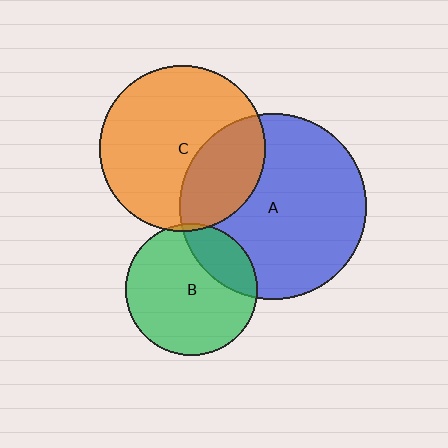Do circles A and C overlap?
Yes.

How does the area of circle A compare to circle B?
Approximately 2.0 times.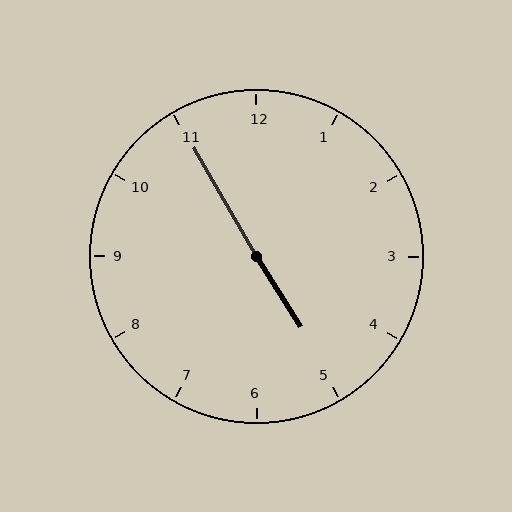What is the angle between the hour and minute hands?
Approximately 178 degrees.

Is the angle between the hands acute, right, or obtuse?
It is obtuse.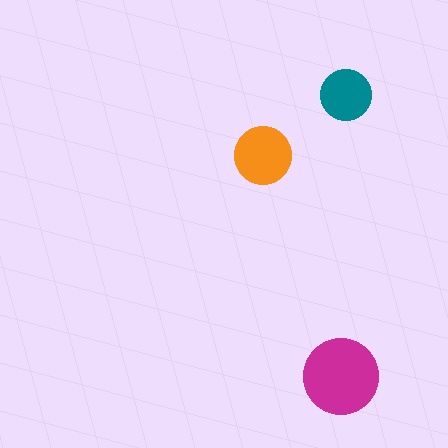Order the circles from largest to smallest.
the magenta one, the orange one, the teal one.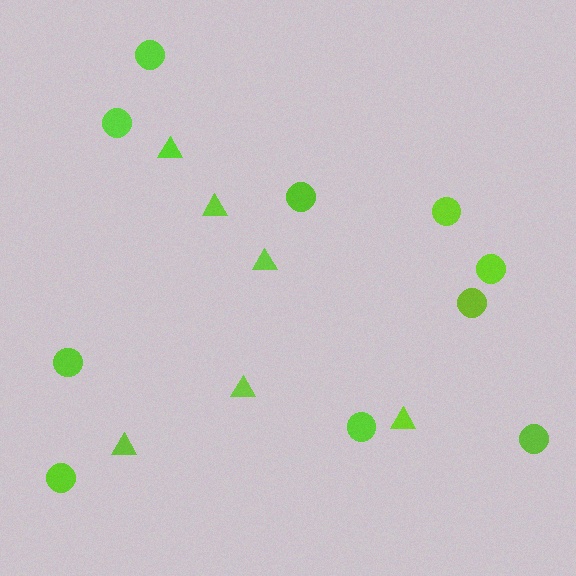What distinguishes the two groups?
There are 2 groups: one group of circles (10) and one group of triangles (6).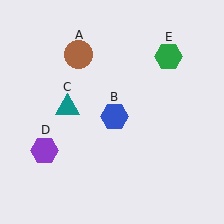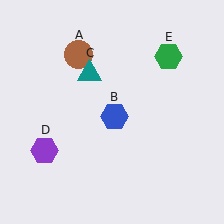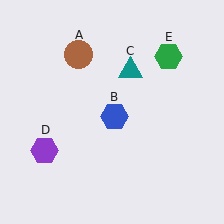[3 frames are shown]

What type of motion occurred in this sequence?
The teal triangle (object C) rotated clockwise around the center of the scene.